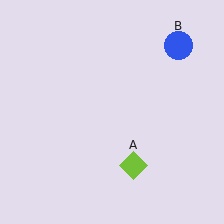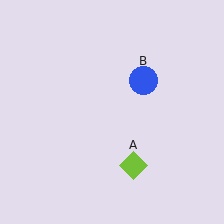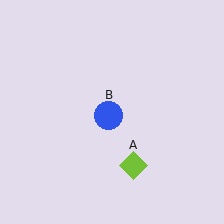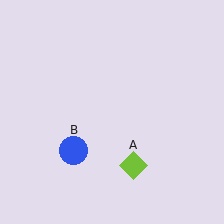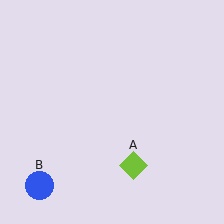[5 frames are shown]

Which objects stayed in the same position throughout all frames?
Lime diamond (object A) remained stationary.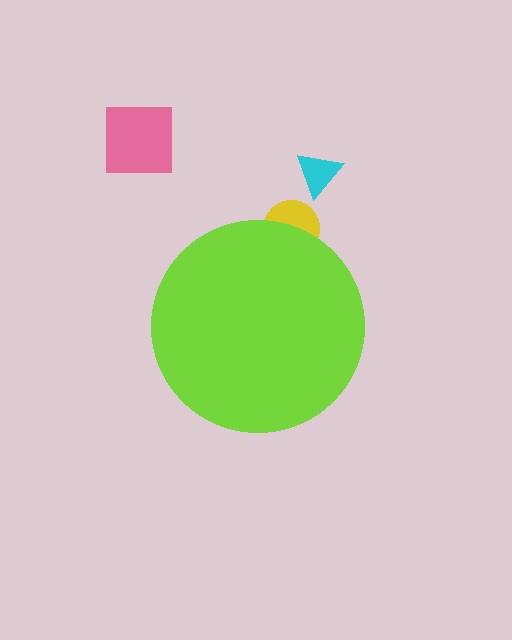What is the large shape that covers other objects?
A lime circle.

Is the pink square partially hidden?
No, the pink square is fully visible.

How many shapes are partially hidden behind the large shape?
1 shape is partially hidden.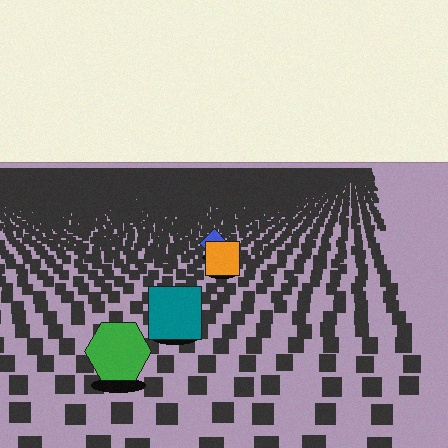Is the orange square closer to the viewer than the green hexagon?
No. The green hexagon is closer — you can tell from the texture gradient: the ground texture is coarser near it.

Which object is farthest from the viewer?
The blue diamond is farthest from the viewer. It appears smaller and the ground texture around it is denser.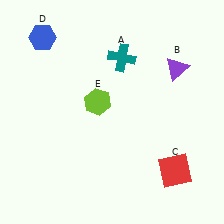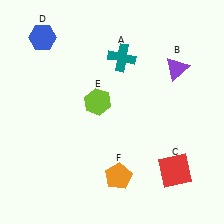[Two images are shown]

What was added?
An orange pentagon (F) was added in Image 2.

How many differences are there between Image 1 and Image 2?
There is 1 difference between the two images.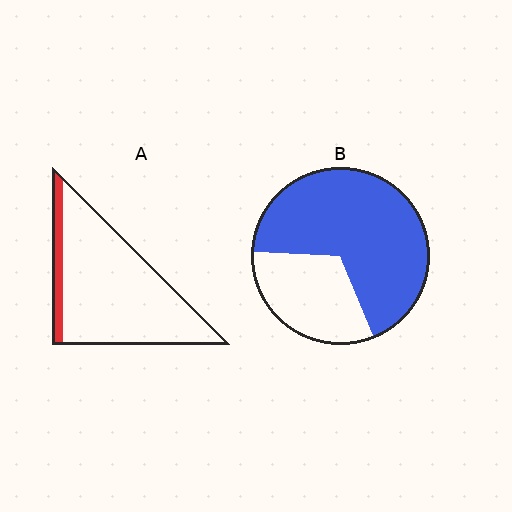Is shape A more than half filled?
No.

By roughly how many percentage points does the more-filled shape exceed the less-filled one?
By roughly 55 percentage points (B over A).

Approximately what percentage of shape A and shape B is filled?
A is approximately 10% and B is approximately 70%.